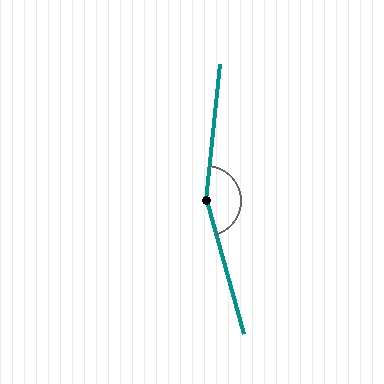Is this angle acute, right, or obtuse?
It is obtuse.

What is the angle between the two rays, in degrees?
Approximately 158 degrees.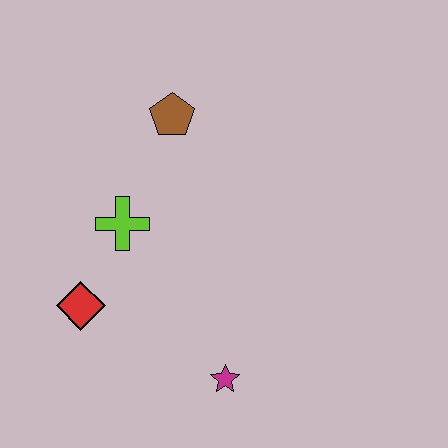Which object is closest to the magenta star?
The red diamond is closest to the magenta star.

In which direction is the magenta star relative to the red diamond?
The magenta star is to the right of the red diamond.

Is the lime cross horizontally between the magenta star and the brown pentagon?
No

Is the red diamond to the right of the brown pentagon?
No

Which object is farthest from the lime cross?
The magenta star is farthest from the lime cross.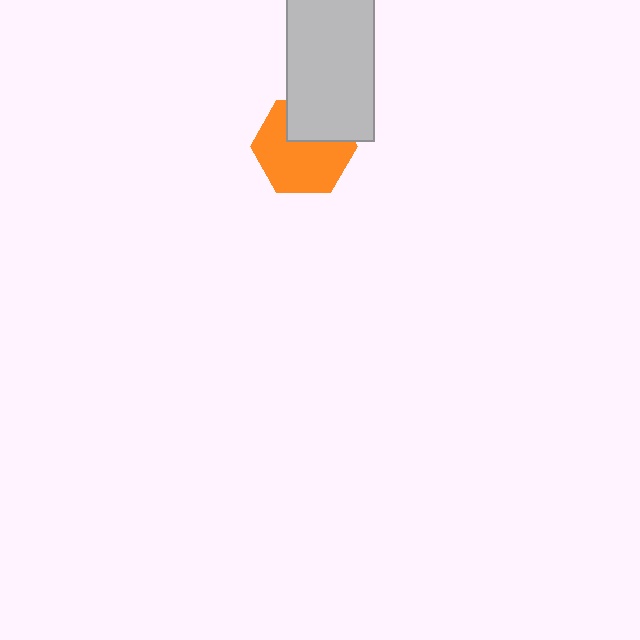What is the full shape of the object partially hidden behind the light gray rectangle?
The partially hidden object is an orange hexagon.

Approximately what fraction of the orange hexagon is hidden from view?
Roughly 32% of the orange hexagon is hidden behind the light gray rectangle.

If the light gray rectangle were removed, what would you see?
You would see the complete orange hexagon.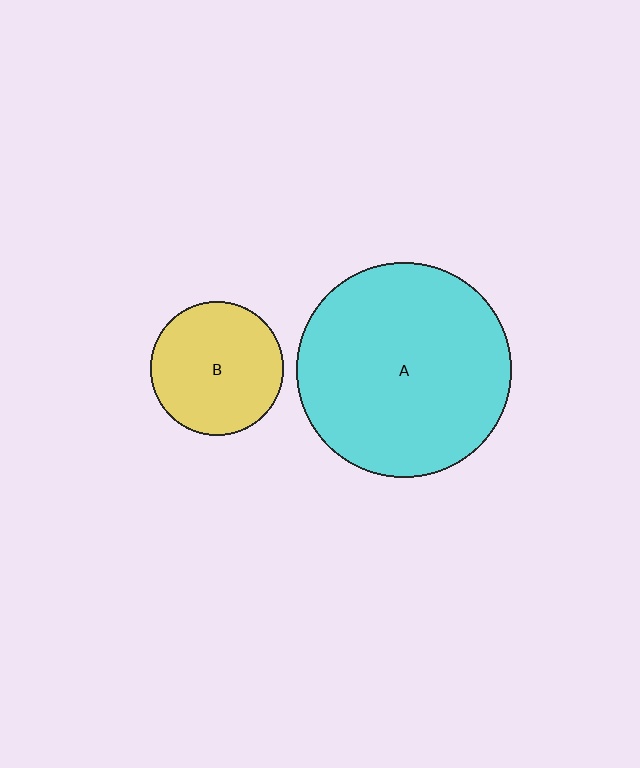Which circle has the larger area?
Circle A (cyan).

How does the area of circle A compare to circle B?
Approximately 2.6 times.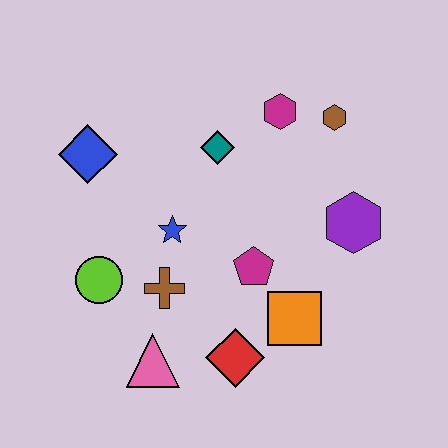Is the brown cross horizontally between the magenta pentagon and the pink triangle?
Yes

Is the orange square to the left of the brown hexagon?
Yes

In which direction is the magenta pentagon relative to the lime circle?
The magenta pentagon is to the right of the lime circle.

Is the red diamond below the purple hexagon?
Yes